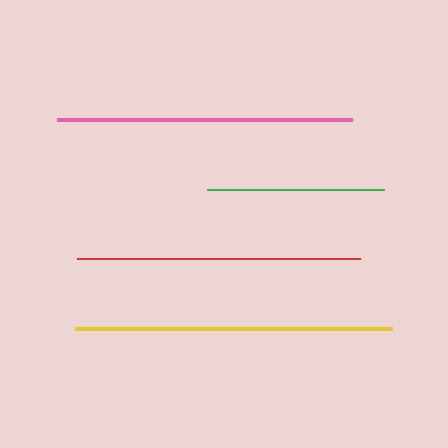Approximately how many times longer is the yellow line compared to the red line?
The yellow line is approximately 1.1 times the length of the red line.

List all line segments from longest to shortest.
From longest to shortest: yellow, pink, red, green.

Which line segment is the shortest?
The green line is the shortest at approximately 177 pixels.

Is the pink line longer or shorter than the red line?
The pink line is longer than the red line.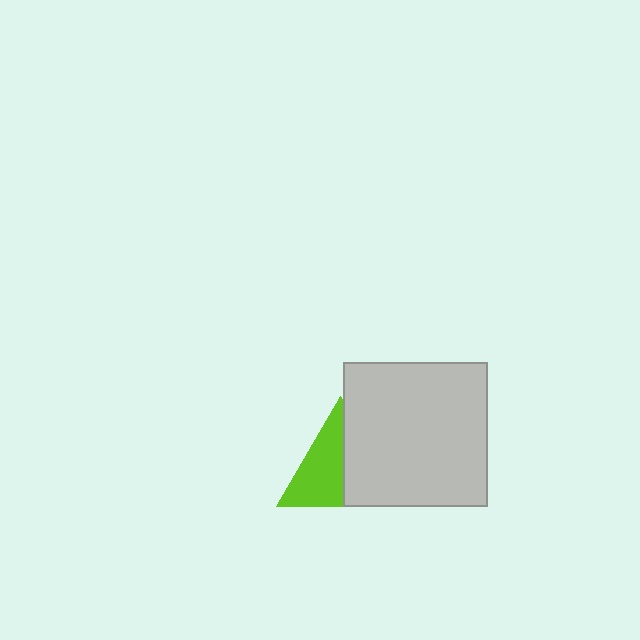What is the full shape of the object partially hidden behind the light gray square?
The partially hidden object is a lime triangle.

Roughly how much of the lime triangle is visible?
About half of it is visible (roughly 55%).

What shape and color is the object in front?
The object in front is a light gray square.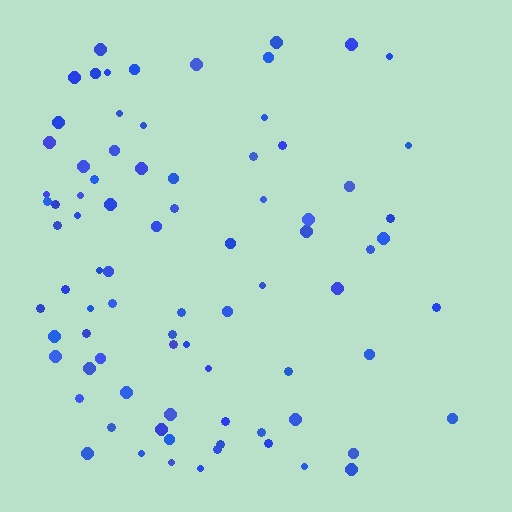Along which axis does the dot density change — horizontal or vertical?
Horizontal.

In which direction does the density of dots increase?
From right to left, with the left side densest.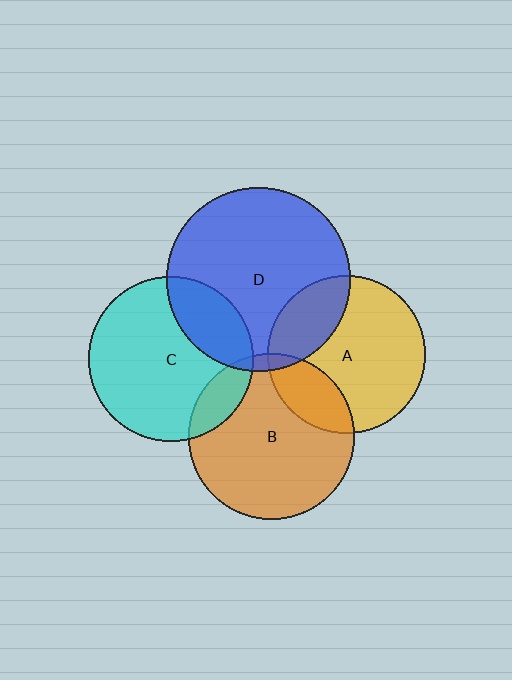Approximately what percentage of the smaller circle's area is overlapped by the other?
Approximately 25%.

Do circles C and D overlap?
Yes.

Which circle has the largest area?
Circle D (blue).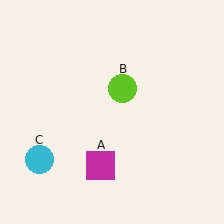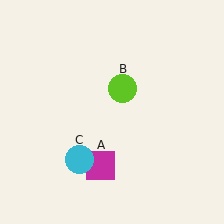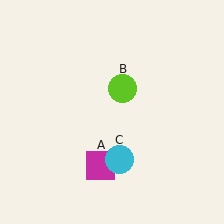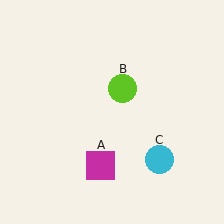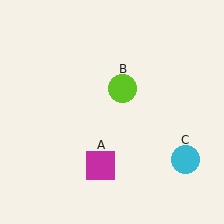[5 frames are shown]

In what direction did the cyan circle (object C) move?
The cyan circle (object C) moved right.